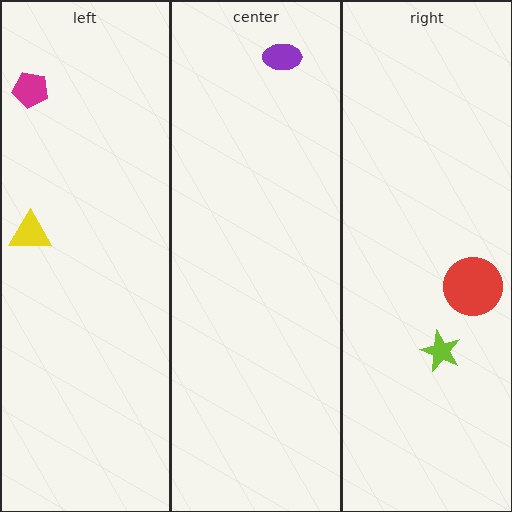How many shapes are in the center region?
1.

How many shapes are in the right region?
2.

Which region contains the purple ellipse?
The center region.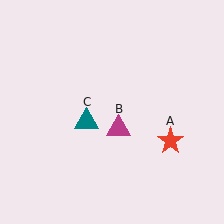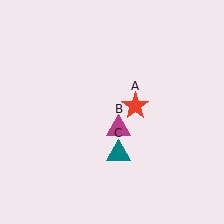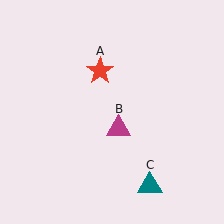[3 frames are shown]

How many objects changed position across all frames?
2 objects changed position: red star (object A), teal triangle (object C).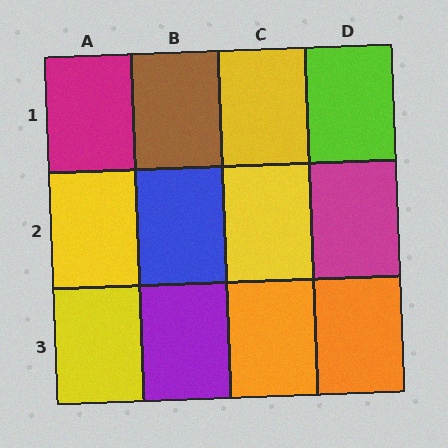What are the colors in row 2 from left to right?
Yellow, blue, yellow, magenta.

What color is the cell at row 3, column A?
Yellow.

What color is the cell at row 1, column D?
Lime.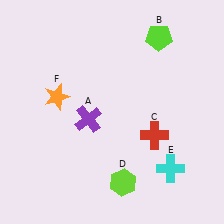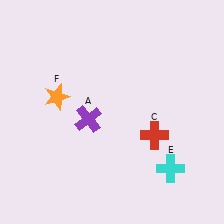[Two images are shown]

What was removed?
The lime pentagon (B), the lime hexagon (D) were removed in Image 2.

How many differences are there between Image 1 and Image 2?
There are 2 differences between the two images.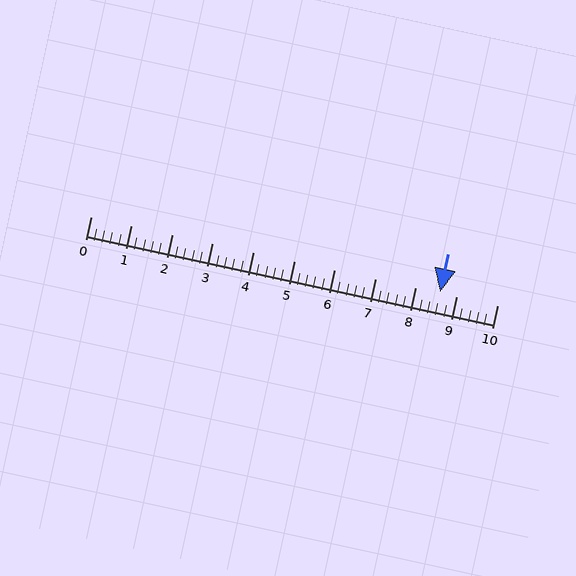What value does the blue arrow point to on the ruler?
The blue arrow points to approximately 8.6.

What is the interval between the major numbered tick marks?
The major tick marks are spaced 1 units apart.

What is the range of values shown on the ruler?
The ruler shows values from 0 to 10.